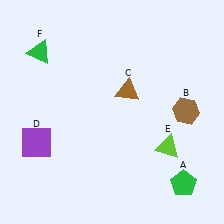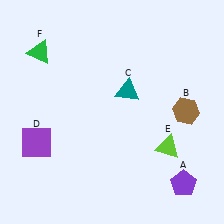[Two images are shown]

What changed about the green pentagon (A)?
In Image 1, A is green. In Image 2, it changed to purple.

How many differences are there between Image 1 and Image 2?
There are 2 differences between the two images.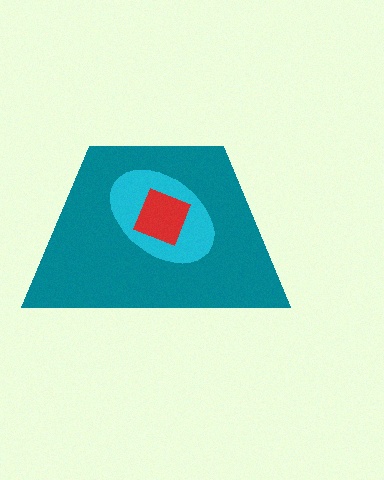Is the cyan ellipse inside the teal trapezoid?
Yes.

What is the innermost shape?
The red diamond.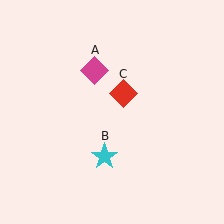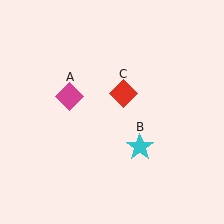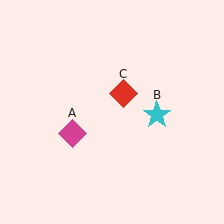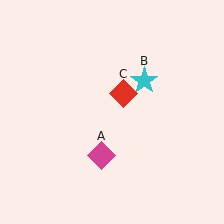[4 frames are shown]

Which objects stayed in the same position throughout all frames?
Red diamond (object C) remained stationary.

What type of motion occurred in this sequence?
The magenta diamond (object A), cyan star (object B) rotated counterclockwise around the center of the scene.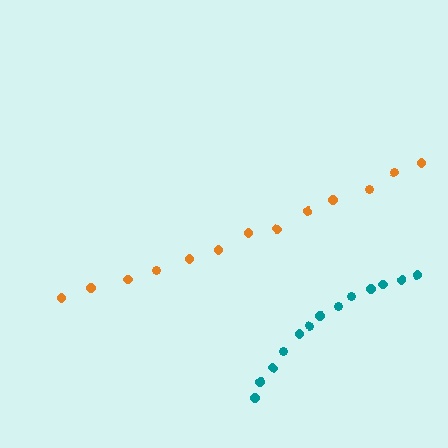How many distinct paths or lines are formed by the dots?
There are 2 distinct paths.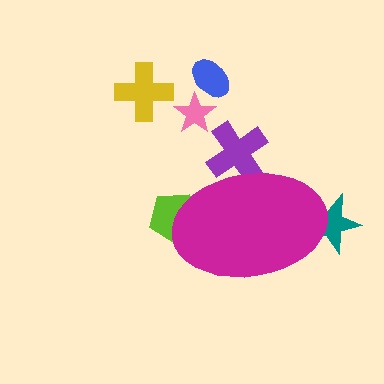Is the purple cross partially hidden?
Yes, the purple cross is partially hidden behind the magenta ellipse.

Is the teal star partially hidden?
Yes, the teal star is partially hidden behind the magenta ellipse.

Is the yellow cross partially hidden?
No, the yellow cross is fully visible.